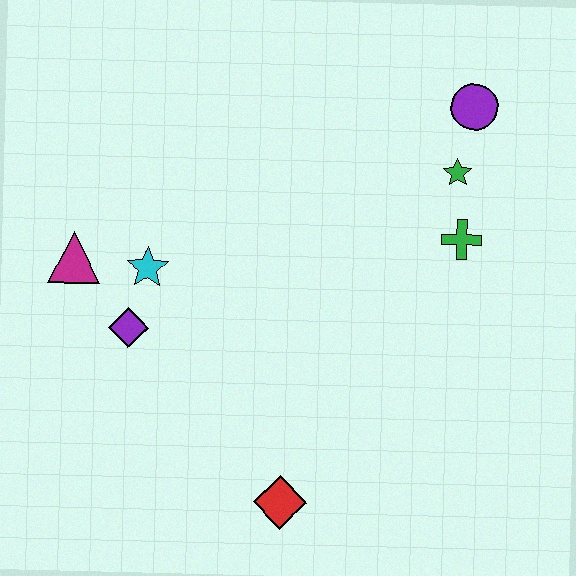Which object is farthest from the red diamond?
The purple circle is farthest from the red diamond.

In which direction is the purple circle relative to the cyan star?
The purple circle is to the right of the cyan star.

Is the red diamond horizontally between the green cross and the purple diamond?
Yes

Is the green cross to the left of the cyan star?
No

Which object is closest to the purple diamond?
The cyan star is closest to the purple diamond.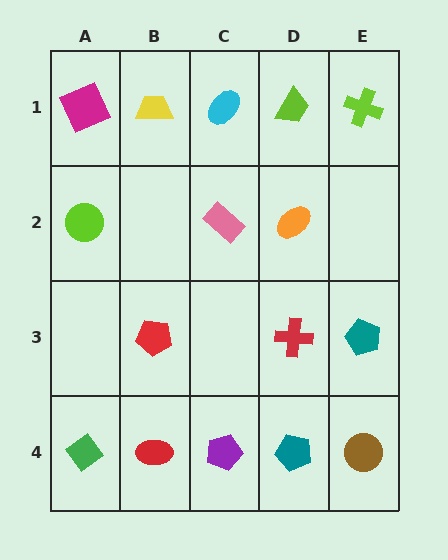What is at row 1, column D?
A lime trapezoid.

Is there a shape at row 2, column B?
No, that cell is empty.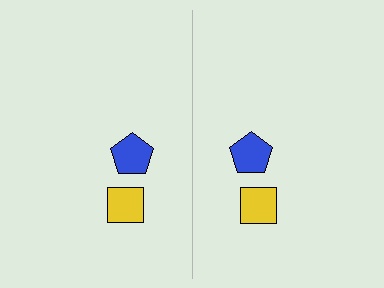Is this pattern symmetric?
Yes, this pattern has bilateral (reflection) symmetry.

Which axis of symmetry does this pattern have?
The pattern has a vertical axis of symmetry running through the center of the image.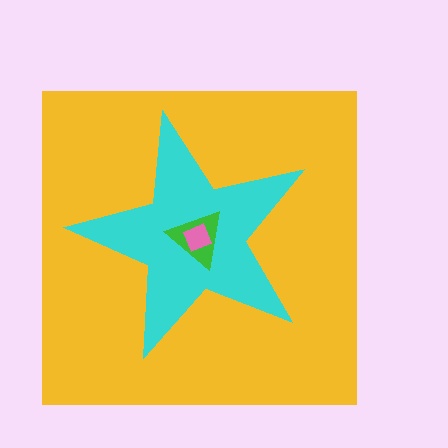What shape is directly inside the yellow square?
The cyan star.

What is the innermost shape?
The pink diamond.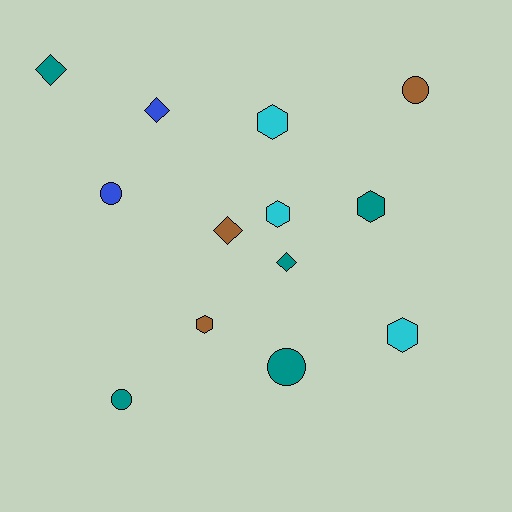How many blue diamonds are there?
There is 1 blue diamond.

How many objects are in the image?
There are 13 objects.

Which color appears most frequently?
Teal, with 5 objects.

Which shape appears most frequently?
Hexagon, with 5 objects.